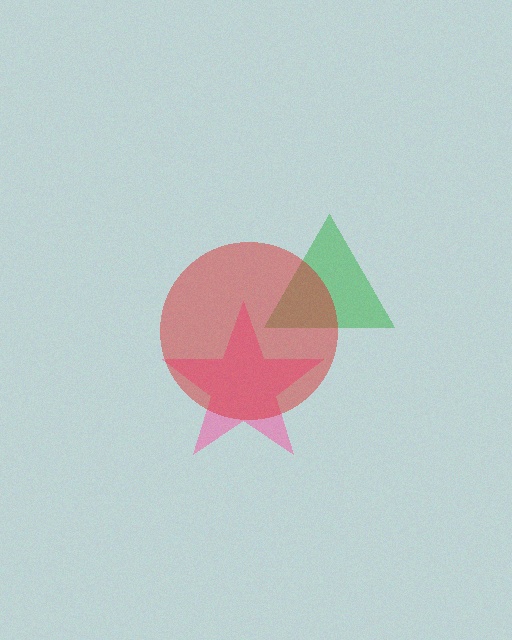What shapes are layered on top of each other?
The layered shapes are: a pink star, a green triangle, a red circle.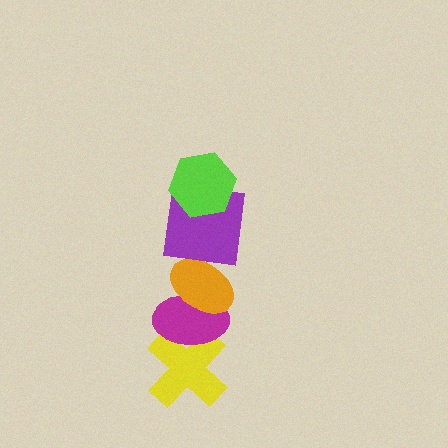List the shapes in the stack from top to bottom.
From top to bottom: the lime hexagon, the purple square, the orange ellipse, the magenta ellipse, the yellow cross.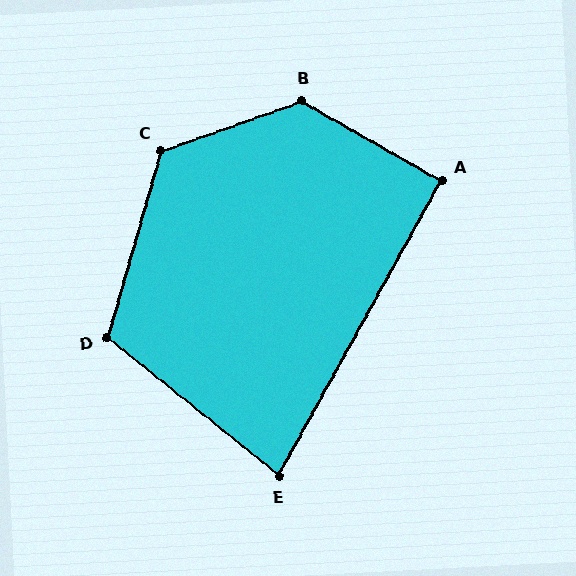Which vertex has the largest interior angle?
B, at approximately 131 degrees.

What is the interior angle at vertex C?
Approximately 125 degrees (obtuse).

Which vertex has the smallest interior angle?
E, at approximately 80 degrees.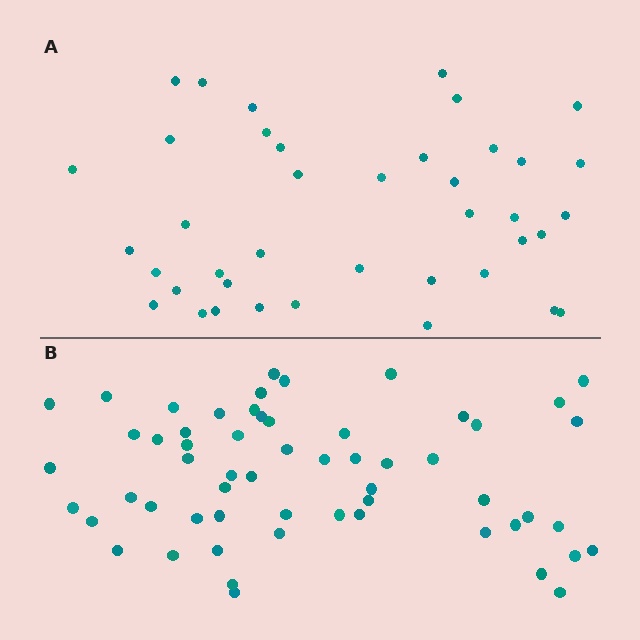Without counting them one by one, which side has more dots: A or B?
Region B (the bottom region) has more dots.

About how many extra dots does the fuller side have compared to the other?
Region B has approximately 20 more dots than region A.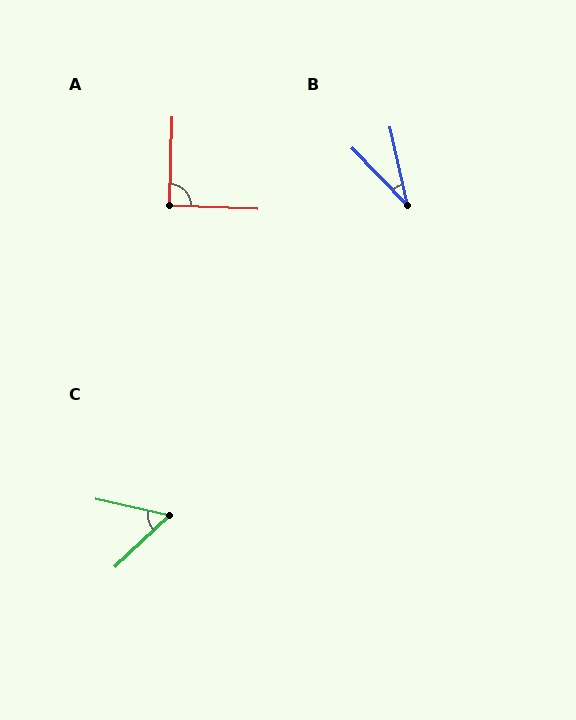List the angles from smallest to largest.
B (32°), C (57°), A (91°).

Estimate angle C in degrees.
Approximately 57 degrees.